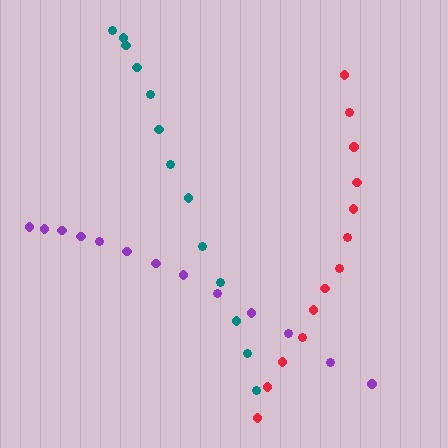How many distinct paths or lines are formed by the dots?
There are 3 distinct paths.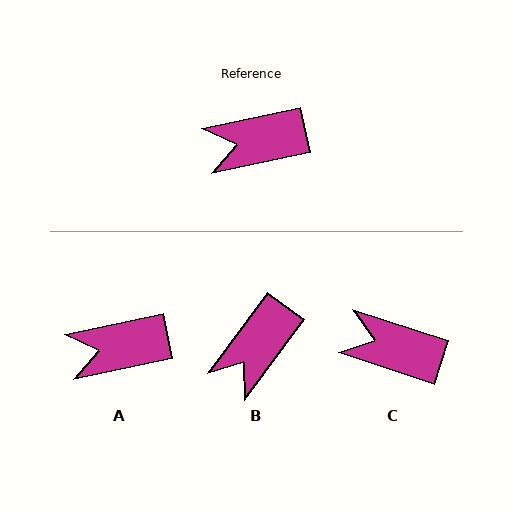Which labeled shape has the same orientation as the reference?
A.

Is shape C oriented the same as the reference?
No, it is off by about 30 degrees.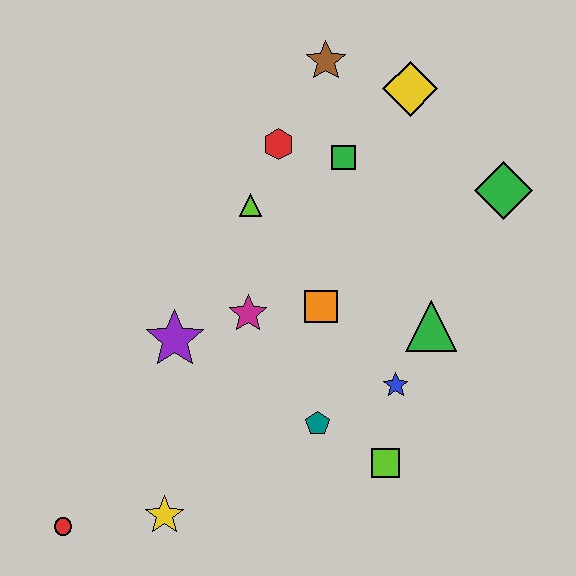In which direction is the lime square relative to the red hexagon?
The lime square is below the red hexagon.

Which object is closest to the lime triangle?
The red hexagon is closest to the lime triangle.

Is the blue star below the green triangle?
Yes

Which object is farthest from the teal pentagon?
The brown star is farthest from the teal pentagon.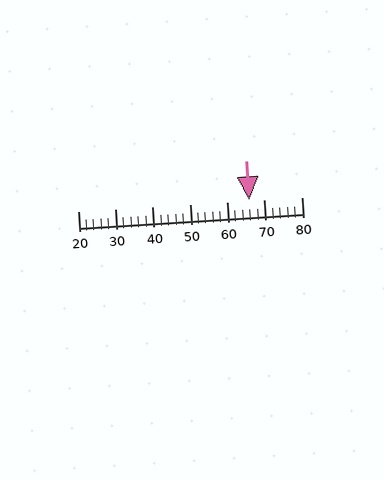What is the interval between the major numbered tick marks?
The major tick marks are spaced 10 units apart.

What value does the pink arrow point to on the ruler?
The pink arrow points to approximately 66.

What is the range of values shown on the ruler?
The ruler shows values from 20 to 80.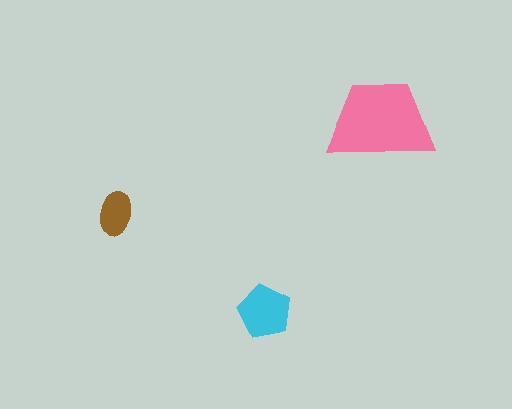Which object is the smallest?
The brown ellipse.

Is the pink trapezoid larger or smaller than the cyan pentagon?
Larger.